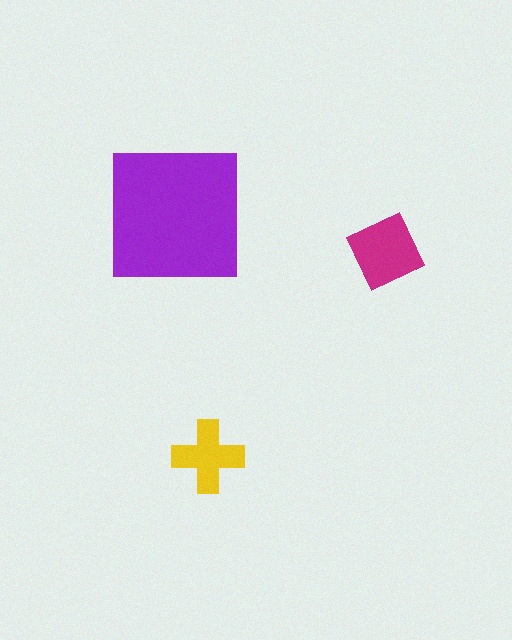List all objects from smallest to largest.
The yellow cross, the magenta diamond, the purple square.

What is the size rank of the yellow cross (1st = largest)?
3rd.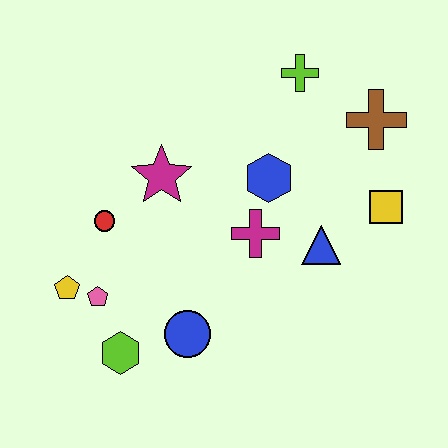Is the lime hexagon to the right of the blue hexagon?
No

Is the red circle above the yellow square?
No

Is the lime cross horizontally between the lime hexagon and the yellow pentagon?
No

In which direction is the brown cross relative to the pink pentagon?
The brown cross is to the right of the pink pentagon.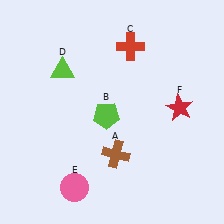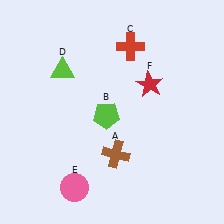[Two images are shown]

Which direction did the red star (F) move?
The red star (F) moved left.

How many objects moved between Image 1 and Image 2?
1 object moved between the two images.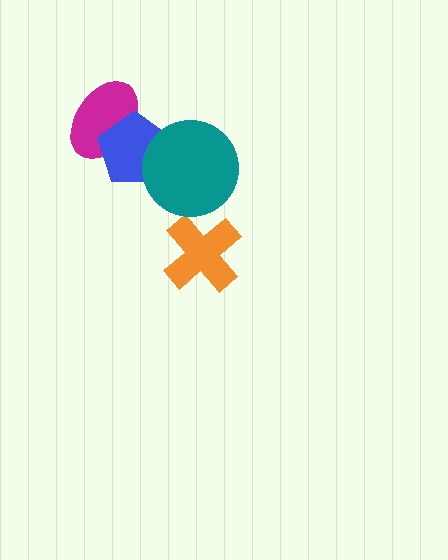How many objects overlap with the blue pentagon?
2 objects overlap with the blue pentagon.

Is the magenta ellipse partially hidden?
Yes, it is partially covered by another shape.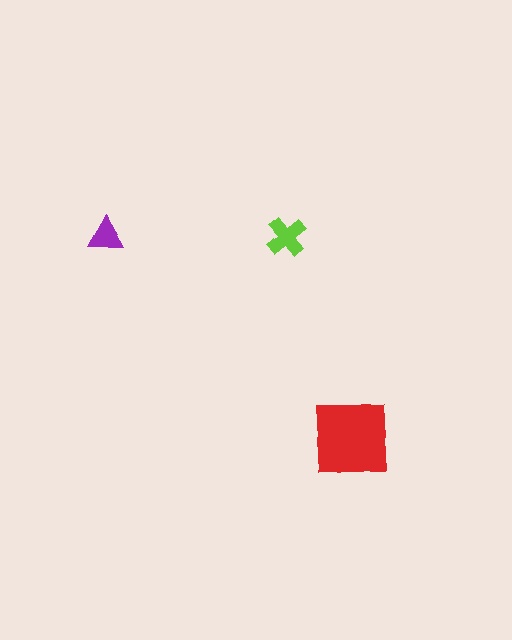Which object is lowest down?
The red square is bottommost.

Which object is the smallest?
The purple triangle.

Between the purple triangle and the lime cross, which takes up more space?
The lime cross.